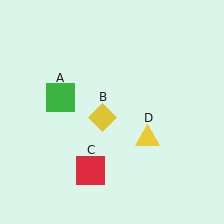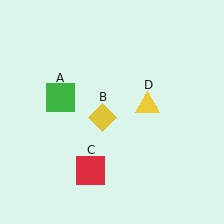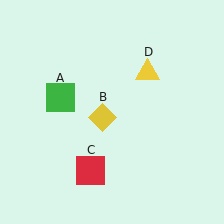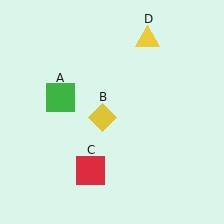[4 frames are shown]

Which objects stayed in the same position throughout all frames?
Green square (object A) and yellow diamond (object B) and red square (object C) remained stationary.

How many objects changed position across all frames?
1 object changed position: yellow triangle (object D).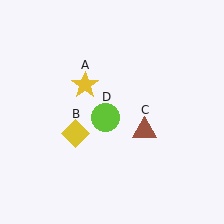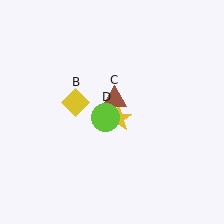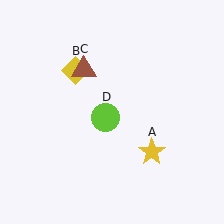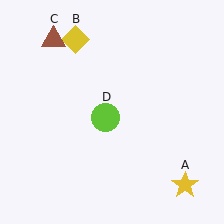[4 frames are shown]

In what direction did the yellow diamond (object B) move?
The yellow diamond (object B) moved up.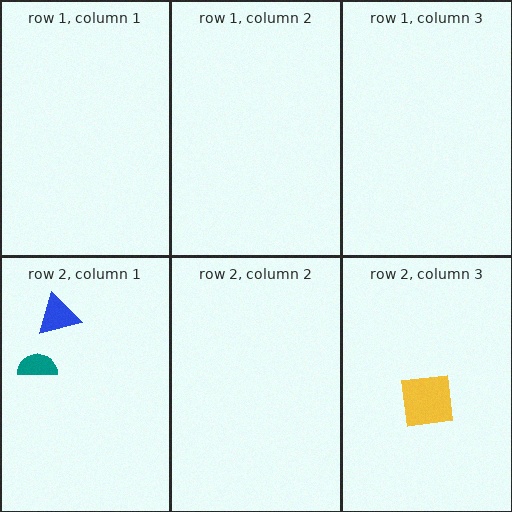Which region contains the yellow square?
The row 2, column 3 region.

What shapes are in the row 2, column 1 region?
The teal semicircle, the blue triangle.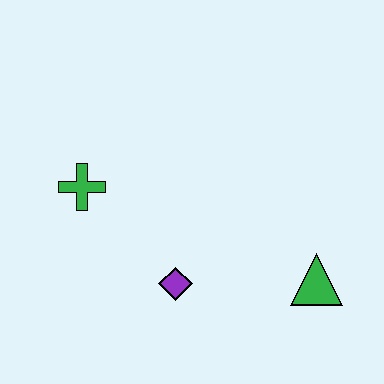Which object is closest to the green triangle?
The purple diamond is closest to the green triangle.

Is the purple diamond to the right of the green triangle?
No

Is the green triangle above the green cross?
No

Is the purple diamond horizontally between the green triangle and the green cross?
Yes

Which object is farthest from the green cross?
The green triangle is farthest from the green cross.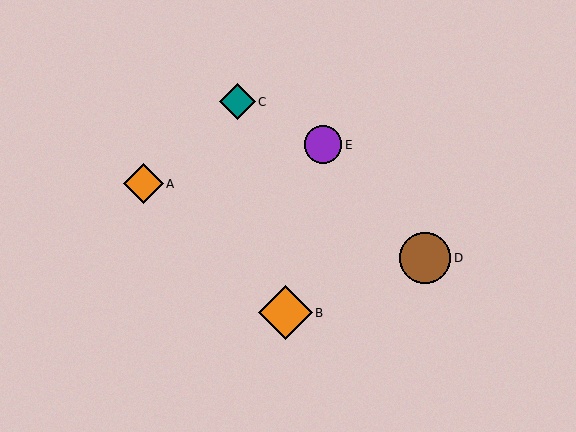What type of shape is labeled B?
Shape B is an orange diamond.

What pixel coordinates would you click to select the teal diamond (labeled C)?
Click at (237, 102) to select the teal diamond C.